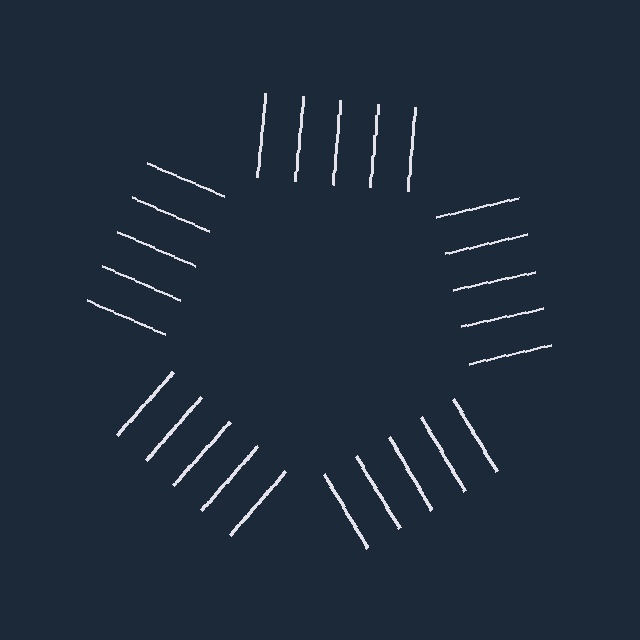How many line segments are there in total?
25 — 5 along each of the 5 edges.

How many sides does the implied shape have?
5 sides — the line-ends trace a pentagon.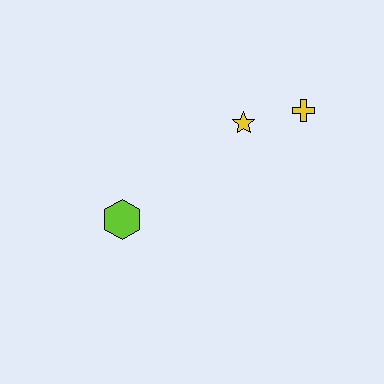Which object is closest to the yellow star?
The yellow cross is closest to the yellow star.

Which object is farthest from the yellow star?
The lime hexagon is farthest from the yellow star.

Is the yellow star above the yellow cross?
No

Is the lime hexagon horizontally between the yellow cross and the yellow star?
No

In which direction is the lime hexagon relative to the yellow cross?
The lime hexagon is to the left of the yellow cross.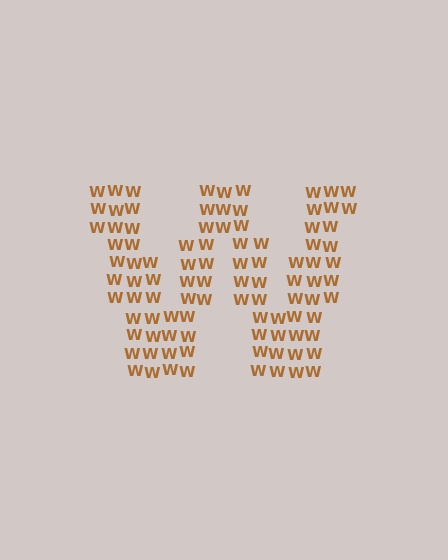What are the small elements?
The small elements are letter W's.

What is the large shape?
The large shape is the letter W.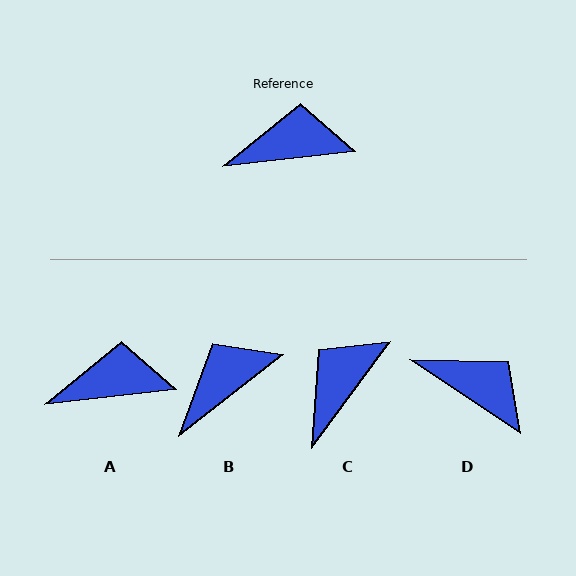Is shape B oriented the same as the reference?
No, it is off by about 32 degrees.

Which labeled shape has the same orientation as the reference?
A.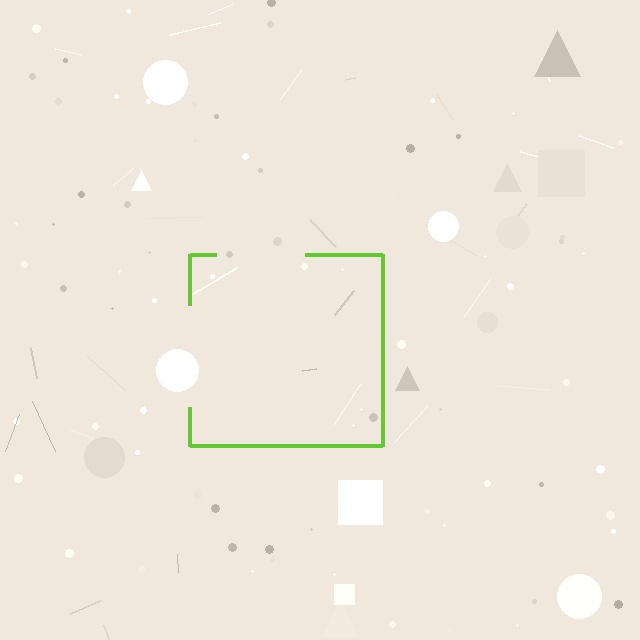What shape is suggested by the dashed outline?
The dashed outline suggests a square.